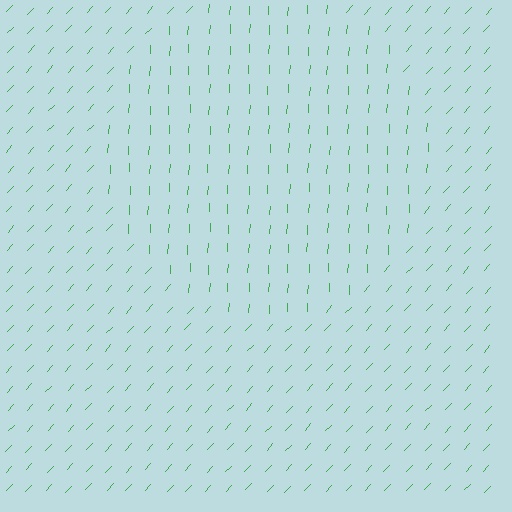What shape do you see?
I see a circle.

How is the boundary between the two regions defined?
The boundary is defined purely by a change in line orientation (approximately 39 degrees difference). All lines are the same color and thickness.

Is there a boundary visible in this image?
Yes, there is a texture boundary formed by a change in line orientation.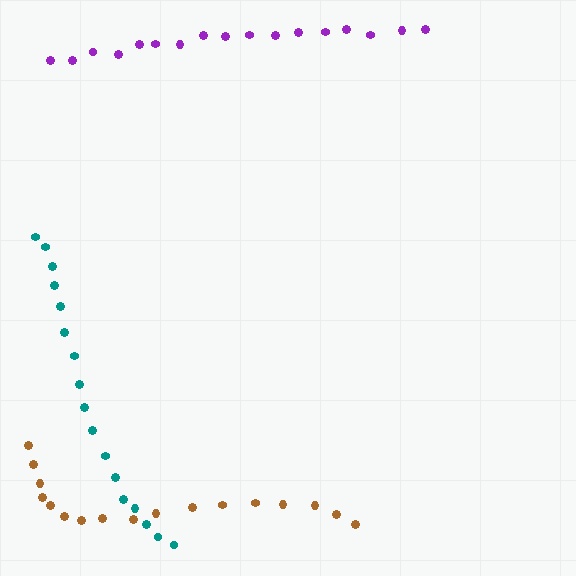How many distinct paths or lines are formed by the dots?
There are 3 distinct paths.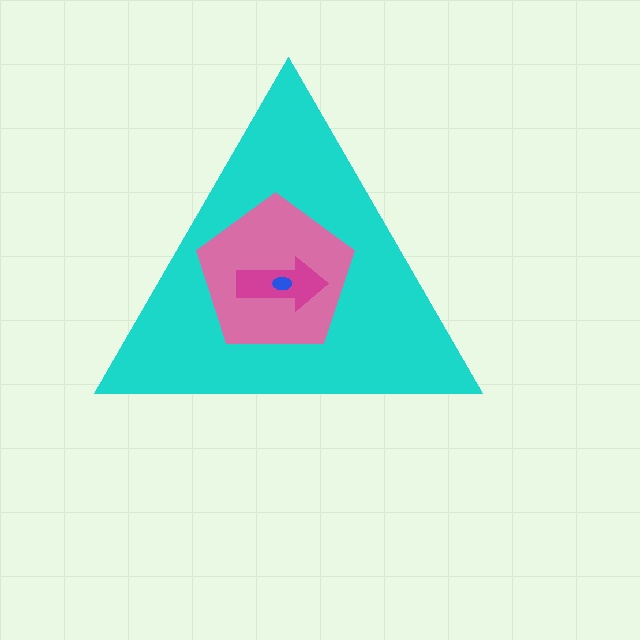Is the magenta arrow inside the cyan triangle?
Yes.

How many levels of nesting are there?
4.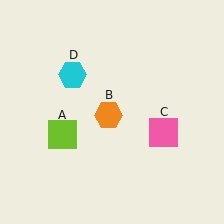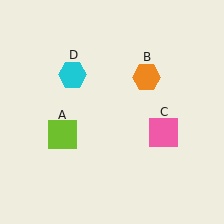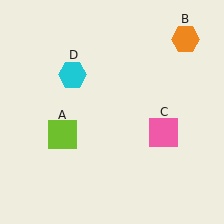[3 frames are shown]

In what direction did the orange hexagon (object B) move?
The orange hexagon (object B) moved up and to the right.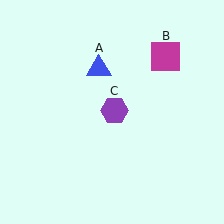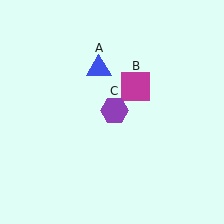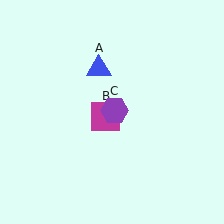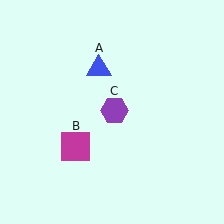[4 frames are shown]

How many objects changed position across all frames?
1 object changed position: magenta square (object B).